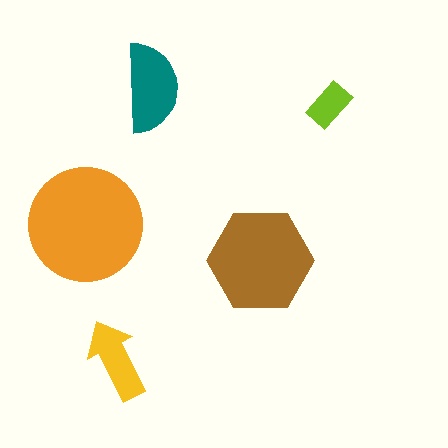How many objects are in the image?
There are 5 objects in the image.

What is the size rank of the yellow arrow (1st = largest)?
4th.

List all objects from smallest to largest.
The lime rectangle, the yellow arrow, the teal semicircle, the brown hexagon, the orange circle.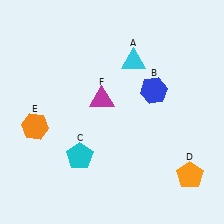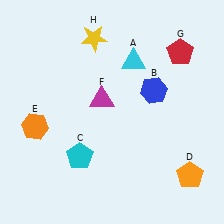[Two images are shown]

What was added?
A red pentagon (G), a yellow star (H) were added in Image 2.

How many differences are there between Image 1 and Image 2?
There are 2 differences between the two images.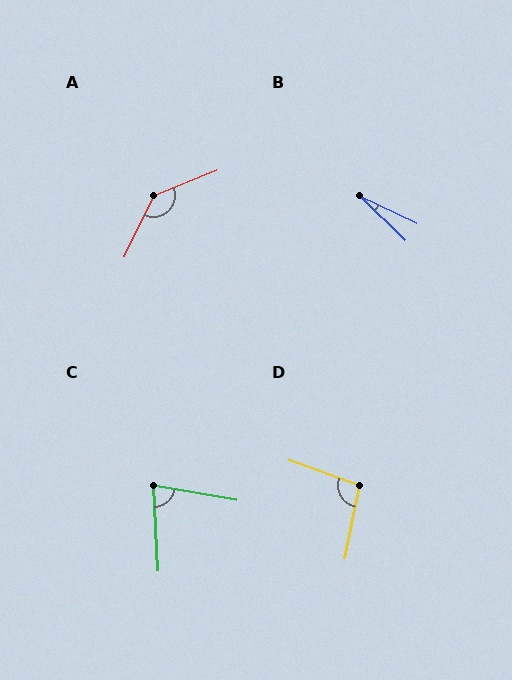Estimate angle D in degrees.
Approximately 98 degrees.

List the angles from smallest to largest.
B (19°), C (77°), D (98°), A (137°).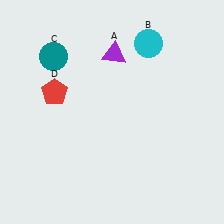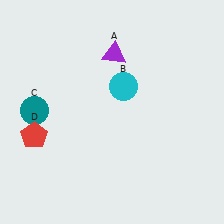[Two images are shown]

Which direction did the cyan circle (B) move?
The cyan circle (B) moved down.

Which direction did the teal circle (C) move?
The teal circle (C) moved down.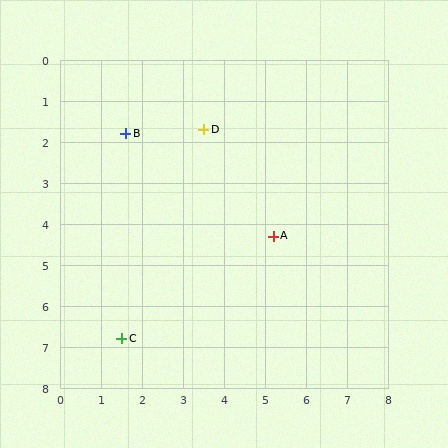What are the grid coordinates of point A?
Point A is at approximately (5.2, 4.3).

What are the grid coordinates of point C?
Point C is at approximately (1.5, 6.8).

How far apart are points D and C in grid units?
Points D and C are about 5.5 grid units apart.